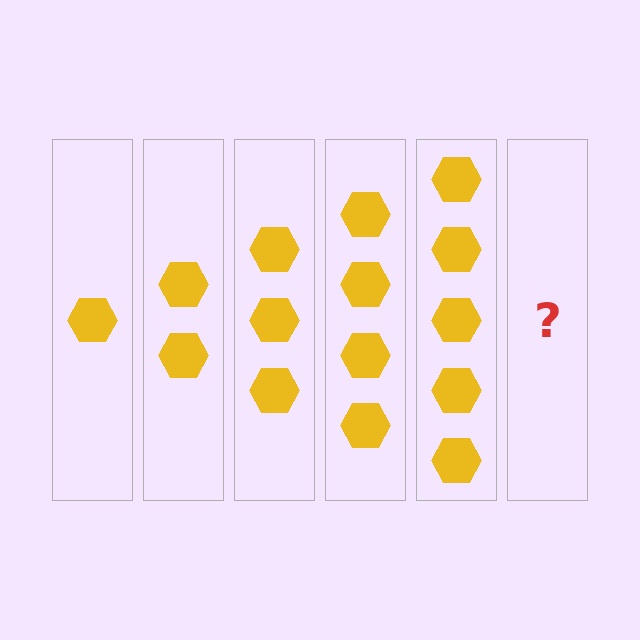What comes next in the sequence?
The next element should be 6 hexagons.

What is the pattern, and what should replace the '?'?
The pattern is that each step adds one more hexagon. The '?' should be 6 hexagons.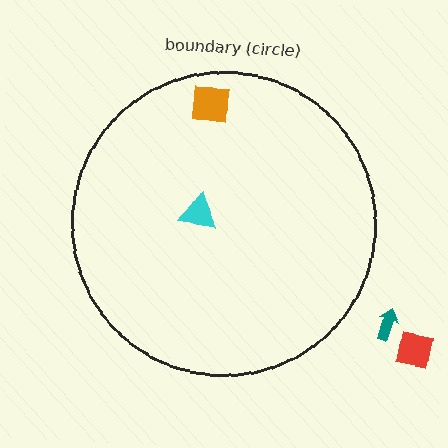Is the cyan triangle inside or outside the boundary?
Inside.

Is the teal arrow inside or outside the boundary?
Outside.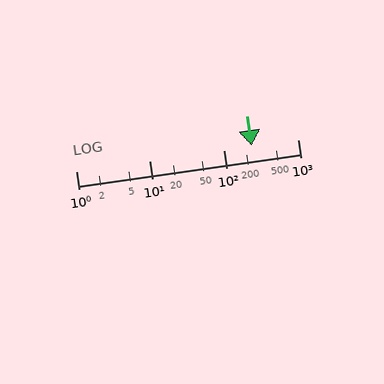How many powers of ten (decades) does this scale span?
The scale spans 3 decades, from 1 to 1000.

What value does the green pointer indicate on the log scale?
The pointer indicates approximately 240.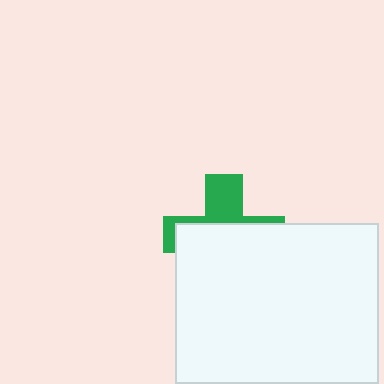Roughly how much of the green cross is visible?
A small part of it is visible (roughly 37%).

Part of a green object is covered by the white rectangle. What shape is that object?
It is a cross.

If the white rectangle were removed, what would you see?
You would see the complete green cross.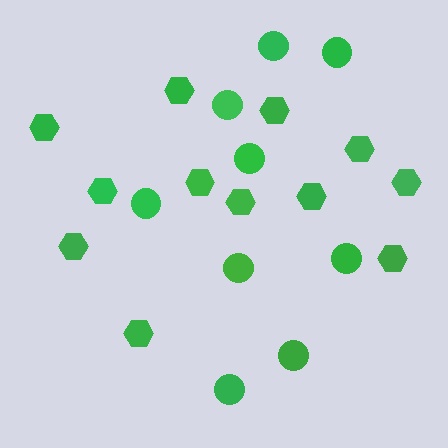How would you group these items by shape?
There are 2 groups: one group of circles (9) and one group of hexagons (12).